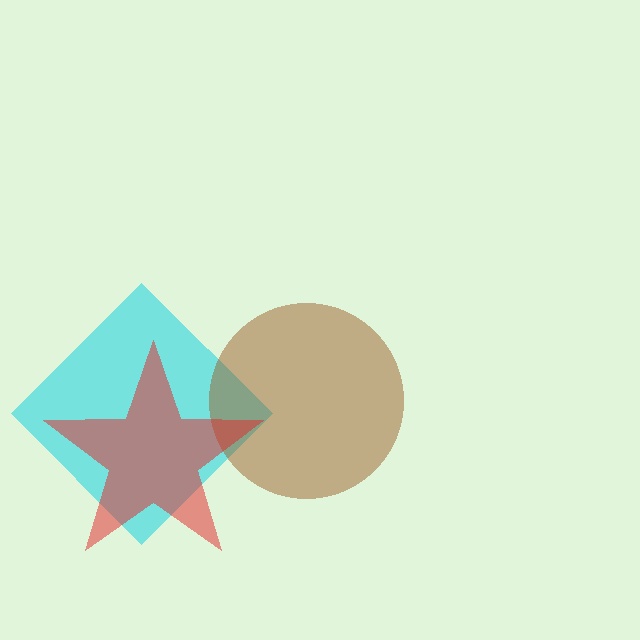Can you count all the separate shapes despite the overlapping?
Yes, there are 3 separate shapes.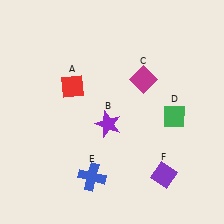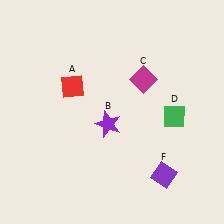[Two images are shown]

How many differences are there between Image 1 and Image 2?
There is 1 difference between the two images.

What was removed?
The blue cross (E) was removed in Image 2.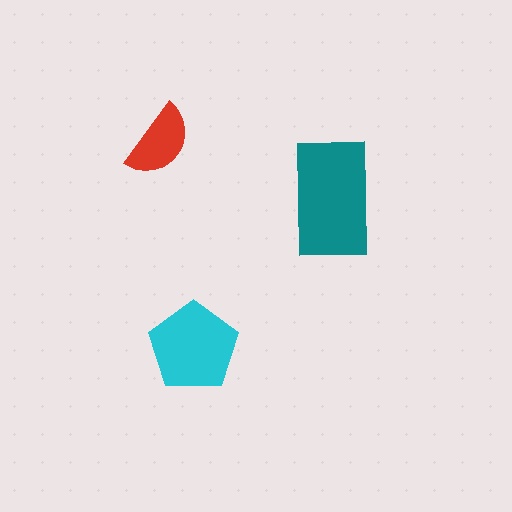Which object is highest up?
The red semicircle is topmost.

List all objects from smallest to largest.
The red semicircle, the cyan pentagon, the teal rectangle.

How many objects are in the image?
There are 3 objects in the image.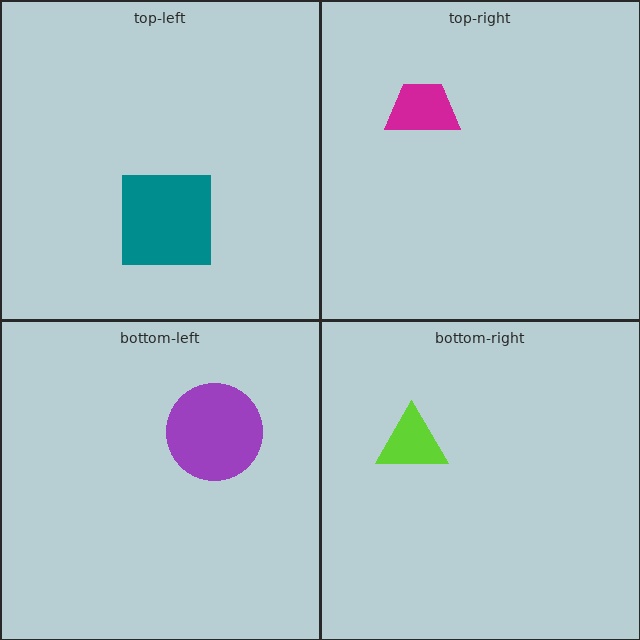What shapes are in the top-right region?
The magenta trapezoid.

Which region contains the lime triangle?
The bottom-right region.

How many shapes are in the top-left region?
1.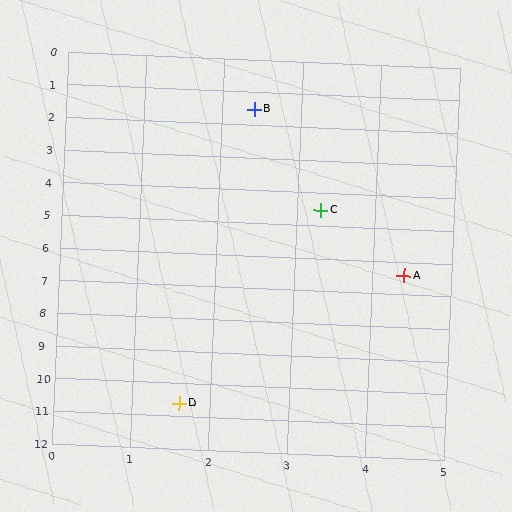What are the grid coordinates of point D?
Point D is at approximately (1.6, 10.6).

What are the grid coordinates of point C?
Point C is at approximately (3.3, 4.5).